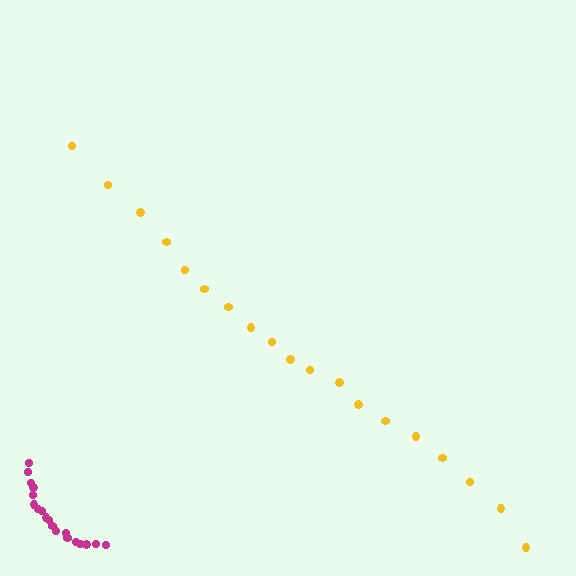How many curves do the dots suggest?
There are 2 distinct paths.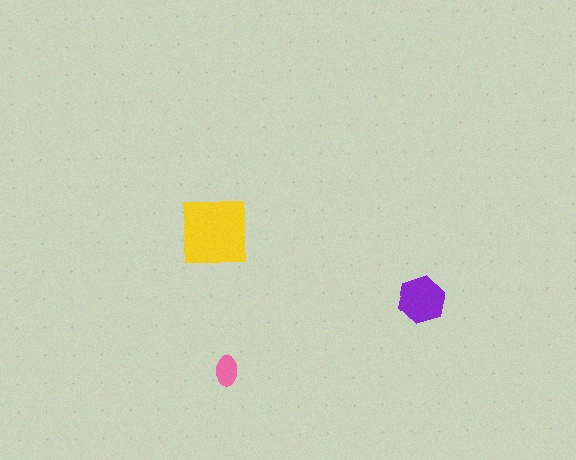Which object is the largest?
The yellow square.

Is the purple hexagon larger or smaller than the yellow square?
Smaller.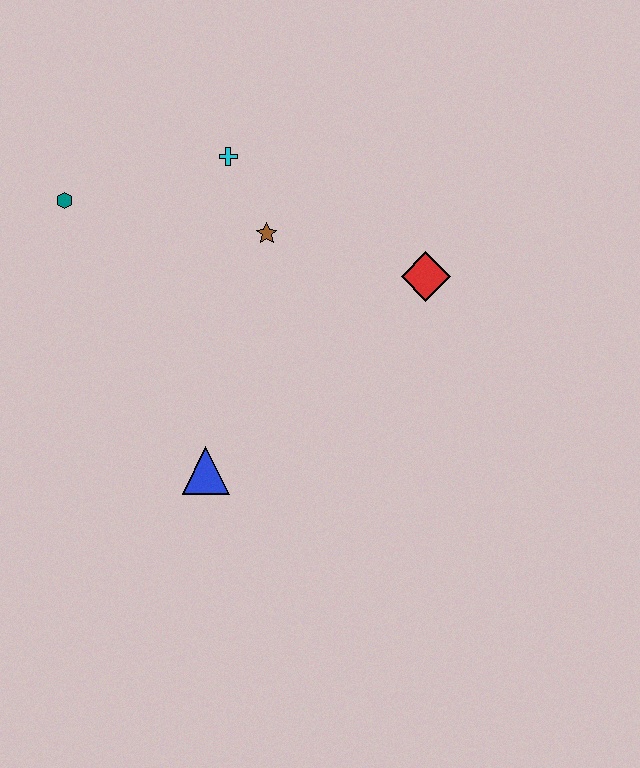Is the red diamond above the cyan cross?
No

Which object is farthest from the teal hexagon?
The red diamond is farthest from the teal hexagon.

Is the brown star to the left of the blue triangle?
No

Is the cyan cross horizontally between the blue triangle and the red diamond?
Yes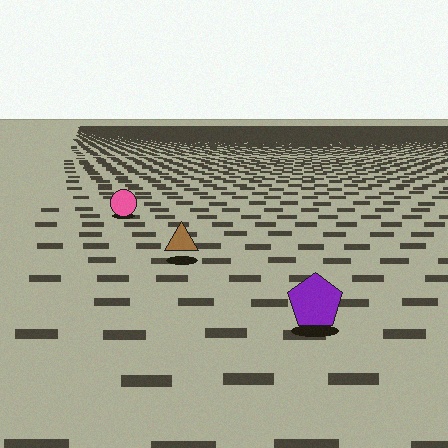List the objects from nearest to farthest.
From nearest to farthest: the purple pentagon, the brown triangle, the pink circle.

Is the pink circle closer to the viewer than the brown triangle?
No. The brown triangle is closer — you can tell from the texture gradient: the ground texture is coarser near it.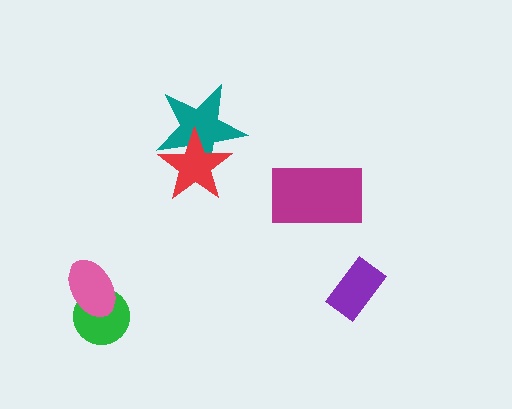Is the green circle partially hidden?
Yes, it is partially covered by another shape.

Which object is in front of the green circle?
The pink ellipse is in front of the green circle.